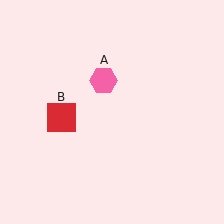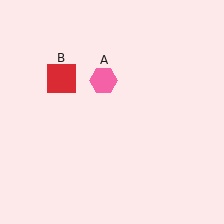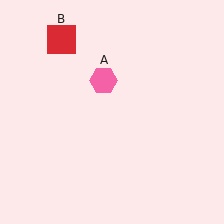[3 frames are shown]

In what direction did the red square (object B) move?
The red square (object B) moved up.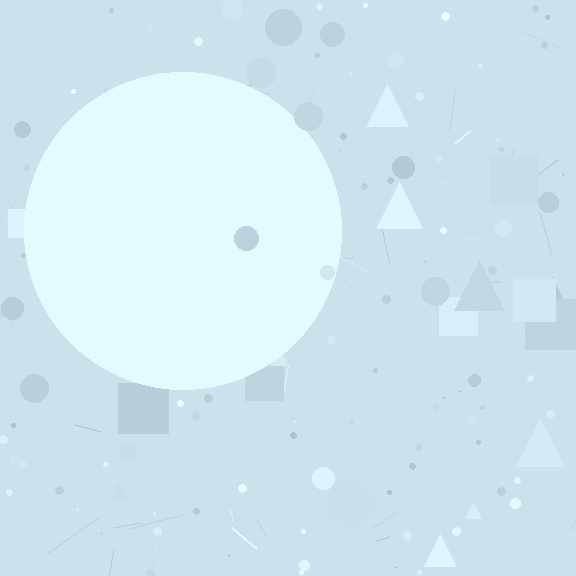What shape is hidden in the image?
A circle is hidden in the image.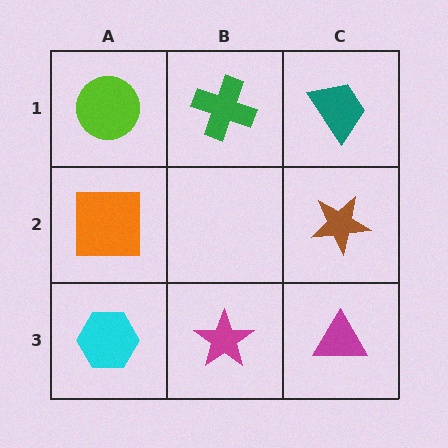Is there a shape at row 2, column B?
No, that cell is empty.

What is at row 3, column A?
A cyan hexagon.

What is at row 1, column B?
A green cross.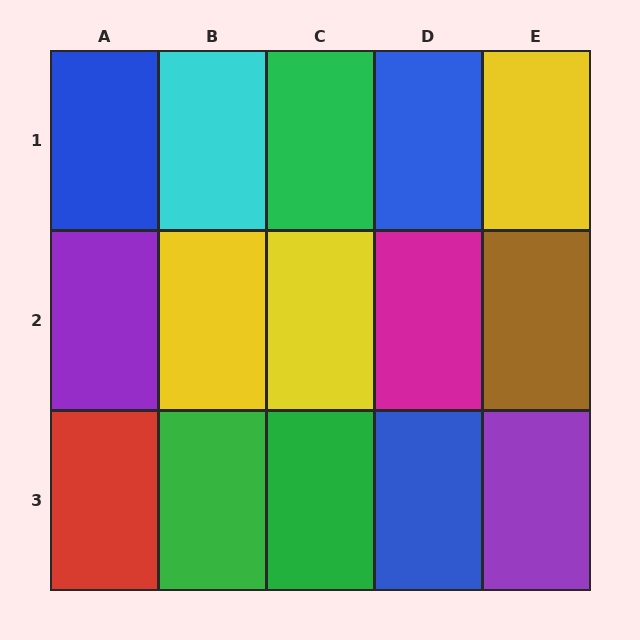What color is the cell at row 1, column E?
Yellow.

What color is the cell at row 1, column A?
Blue.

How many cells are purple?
2 cells are purple.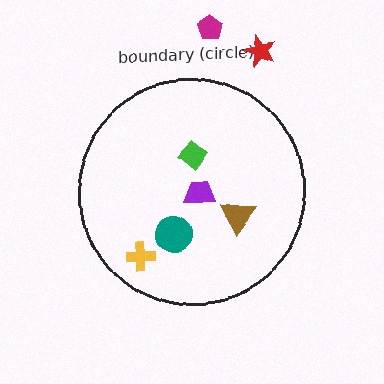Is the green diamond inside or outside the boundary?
Inside.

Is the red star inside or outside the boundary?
Outside.